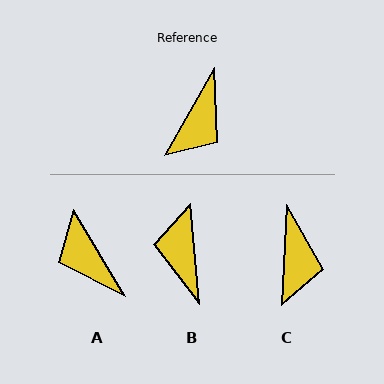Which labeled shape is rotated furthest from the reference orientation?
B, about 145 degrees away.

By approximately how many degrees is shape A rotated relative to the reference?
Approximately 120 degrees clockwise.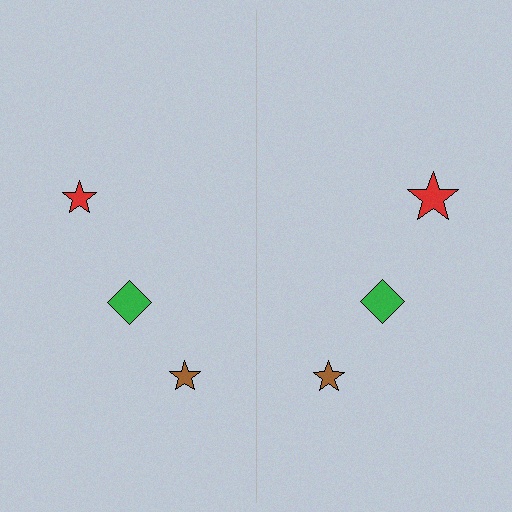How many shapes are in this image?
There are 6 shapes in this image.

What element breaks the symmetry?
The red star on the right side has a different size than its mirror counterpart.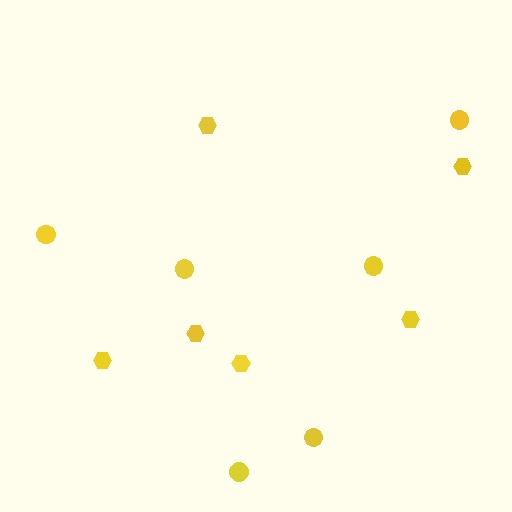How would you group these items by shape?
There are 2 groups: one group of hexagons (6) and one group of circles (6).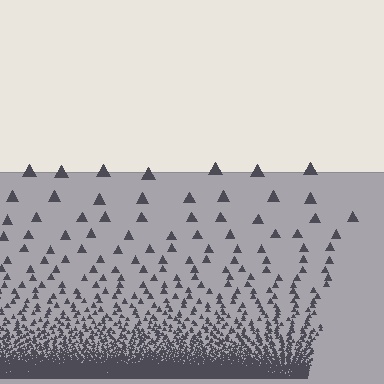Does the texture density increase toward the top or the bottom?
Density increases toward the bottom.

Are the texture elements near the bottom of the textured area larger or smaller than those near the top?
Smaller. The gradient is inverted — elements near the bottom are smaller and denser.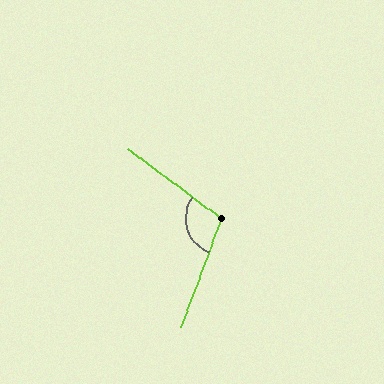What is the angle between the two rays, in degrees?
Approximately 106 degrees.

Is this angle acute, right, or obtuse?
It is obtuse.